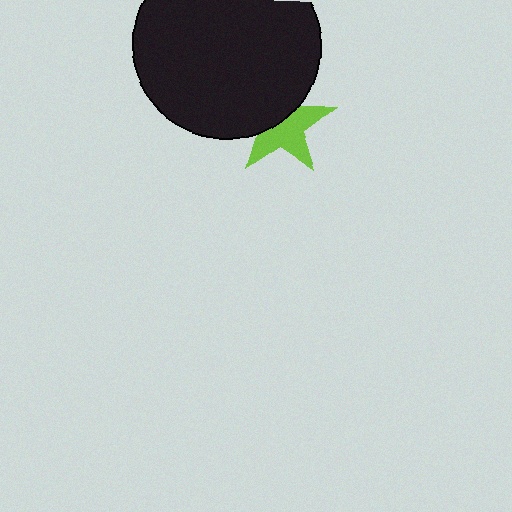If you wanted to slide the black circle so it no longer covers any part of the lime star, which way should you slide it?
Slide it up — that is the most direct way to separate the two shapes.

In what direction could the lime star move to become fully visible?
The lime star could move down. That would shift it out from behind the black circle entirely.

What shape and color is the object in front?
The object in front is a black circle.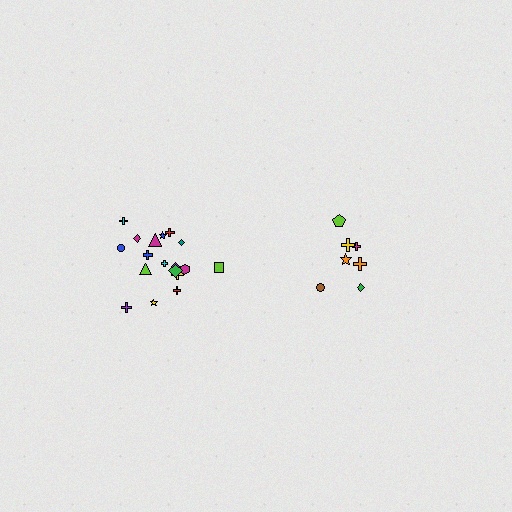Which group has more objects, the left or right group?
The left group.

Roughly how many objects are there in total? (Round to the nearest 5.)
Roughly 25 objects in total.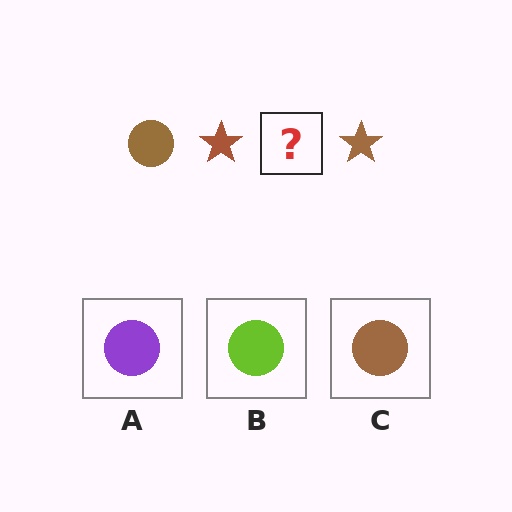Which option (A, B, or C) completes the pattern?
C.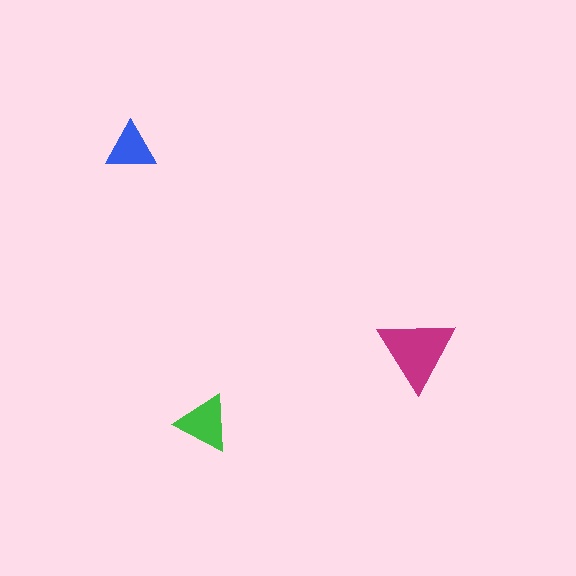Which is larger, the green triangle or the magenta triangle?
The magenta one.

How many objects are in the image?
There are 3 objects in the image.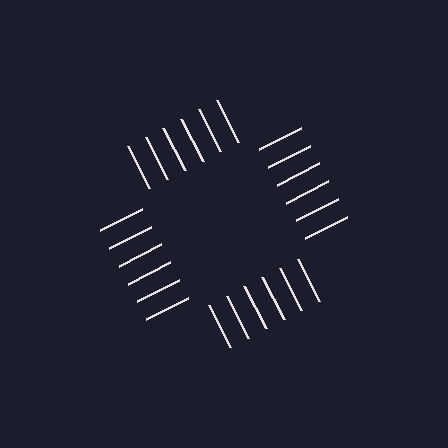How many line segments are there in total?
24 — 6 along each of the 4 edges.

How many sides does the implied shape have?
4 sides — the line-ends trace a square.